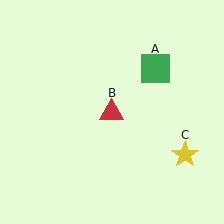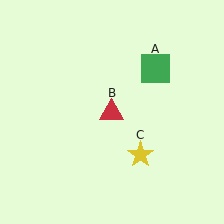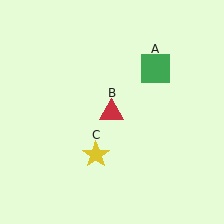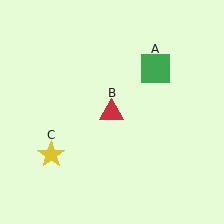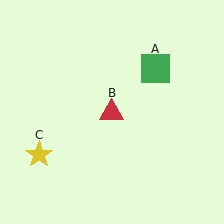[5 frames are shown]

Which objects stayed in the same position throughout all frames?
Green square (object A) and red triangle (object B) remained stationary.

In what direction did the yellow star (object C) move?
The yellow star (object C) moved left.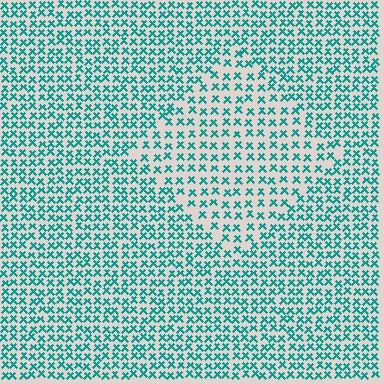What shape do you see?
I see a diamond.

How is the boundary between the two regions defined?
The boundary is defined by a change in element density (approximately 1.6x ratio). All elements are the same color, size, and shape.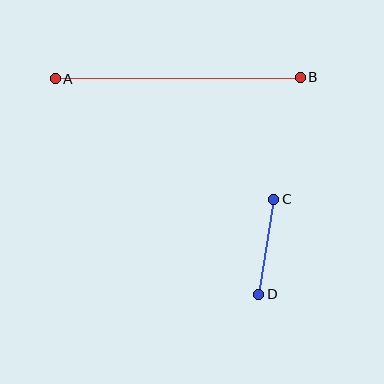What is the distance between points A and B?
The distance is approximately 245 pixels.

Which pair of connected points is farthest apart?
Points A and B are farthest apart.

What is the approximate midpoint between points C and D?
The midpoint is at approximately (266, 247) pixels.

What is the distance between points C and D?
The distance is approximately 96 pixels.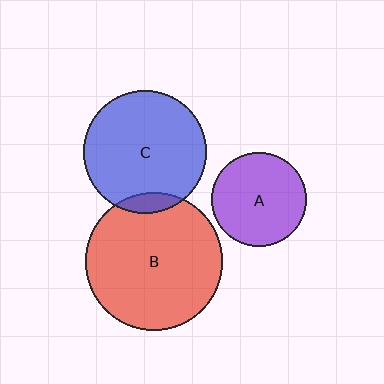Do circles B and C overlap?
Yes.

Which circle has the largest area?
Circle B (red).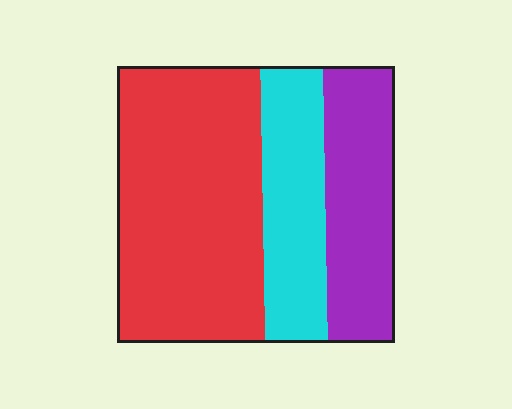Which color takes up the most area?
Red, at roughly 50%.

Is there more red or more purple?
Red.